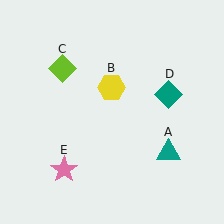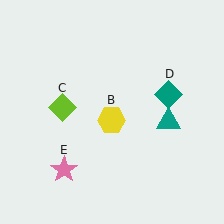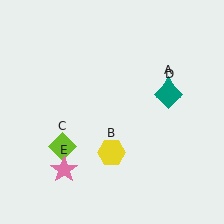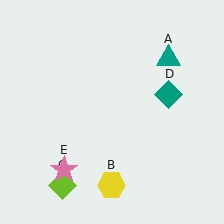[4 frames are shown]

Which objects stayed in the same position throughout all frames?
Teal diamond (object D) and pink star (object E) remained stationary.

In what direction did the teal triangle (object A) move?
The teal triangle (object A) moved up.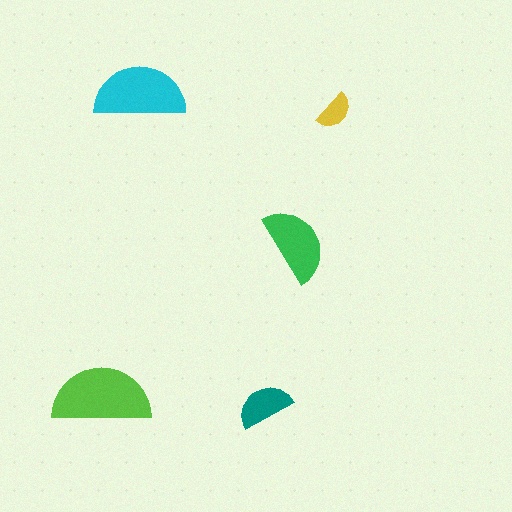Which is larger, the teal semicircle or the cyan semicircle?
The cyan one.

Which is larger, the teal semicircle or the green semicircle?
The green one.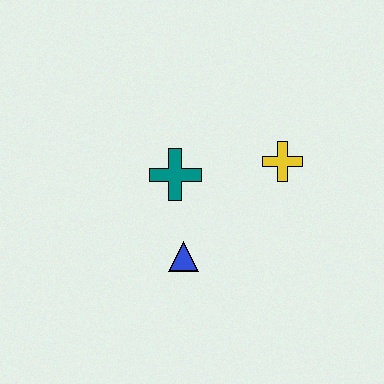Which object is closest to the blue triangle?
The teal cross is closest to the blue triangle.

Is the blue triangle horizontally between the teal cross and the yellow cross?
Yes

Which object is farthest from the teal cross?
The yellow cross is farthest from the teal cross.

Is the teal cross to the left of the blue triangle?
Yes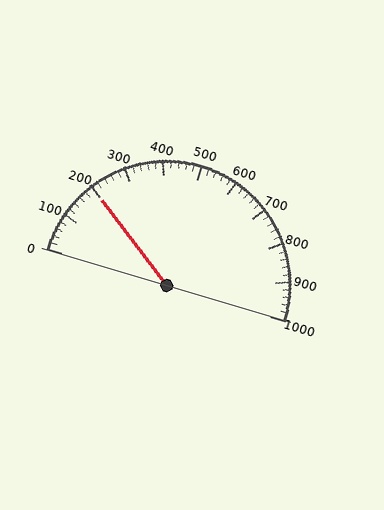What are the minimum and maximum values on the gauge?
The gauge ranges from 0 to 1000.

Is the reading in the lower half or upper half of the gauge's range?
The reading is in the lower half of the range (0 to 1000).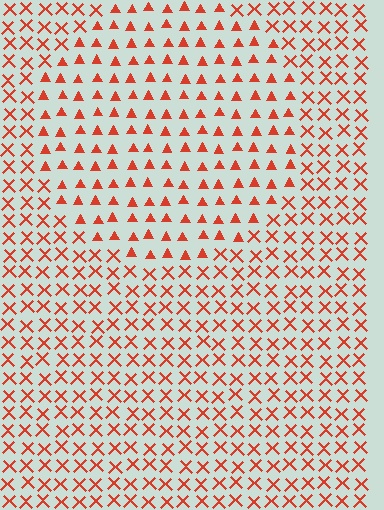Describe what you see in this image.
The image is filled with small red elements arranged in a uniform grid. A circle-shaped region contains triangles, while the surrounding area contains X marks. The boundary is defined purely by the change in element shape.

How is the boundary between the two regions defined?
The boundary is defined by a change in element shape: triangles inside vs. X marks outside. All elements share the same color and spacing.